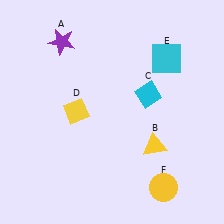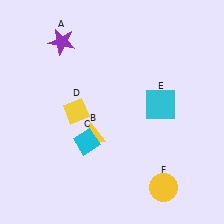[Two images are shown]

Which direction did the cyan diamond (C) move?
The cyan diamond (C) moved left.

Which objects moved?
The objects that moved are: the yellow triangle (B), the cyan diamond (C), the cyan square (E).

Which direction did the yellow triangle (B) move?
The yellow triangle (B) moved left.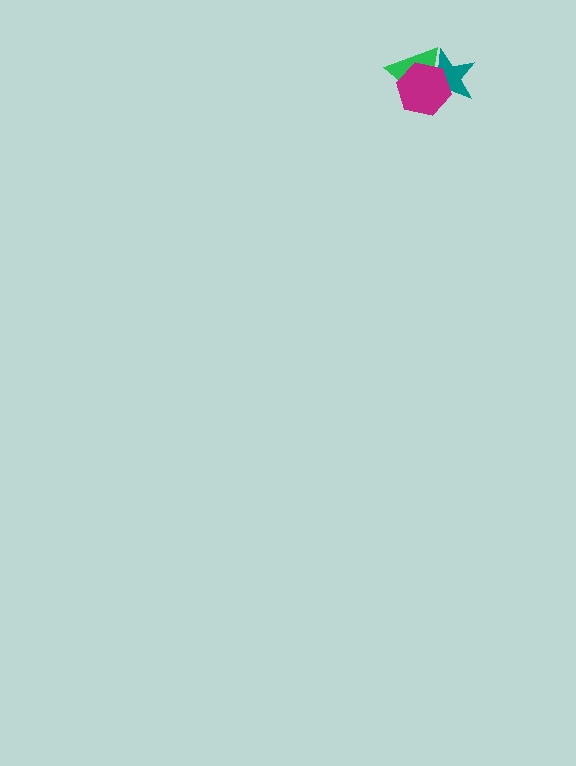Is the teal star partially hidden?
Yes, it is partially covered by another shape.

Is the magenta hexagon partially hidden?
No, no other shape covers it.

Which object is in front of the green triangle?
The magenta hexagon is in front of the green triangle.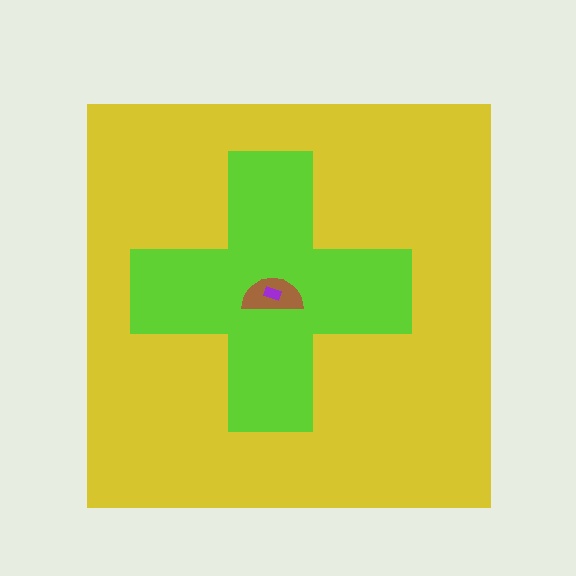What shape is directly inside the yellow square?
The lime cross.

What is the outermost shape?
The yellow square.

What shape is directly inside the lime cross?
The brown semicircle.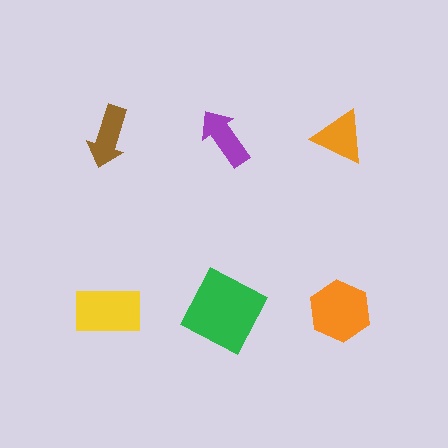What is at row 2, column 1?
A yellow rectangle.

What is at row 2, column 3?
An orange hexagon.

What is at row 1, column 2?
A purple arrow.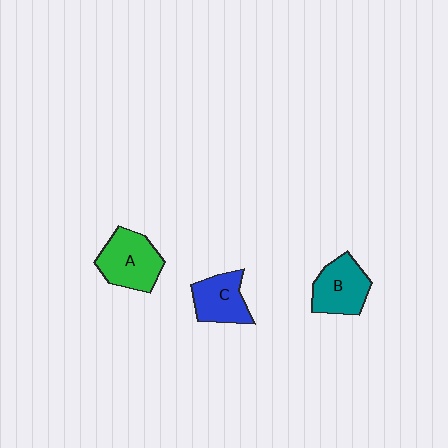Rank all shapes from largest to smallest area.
From largest to smallest: A (green), B (teal), C (blue).